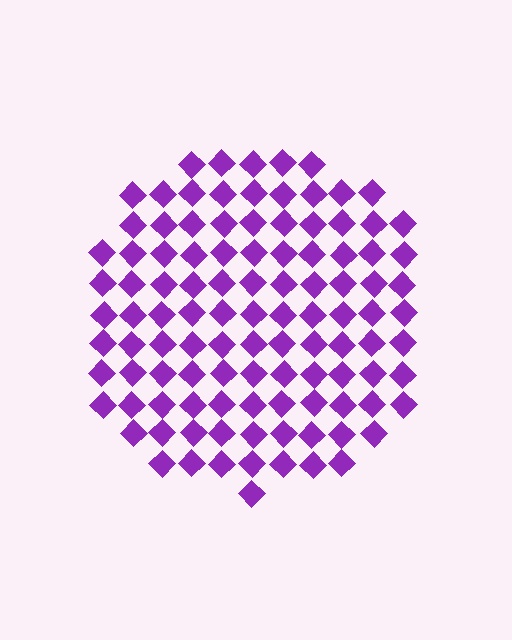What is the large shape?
The large shape is a circle.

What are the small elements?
The small elements are diamonds.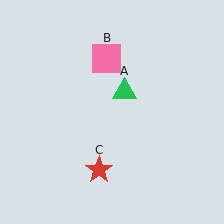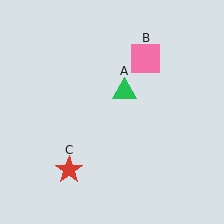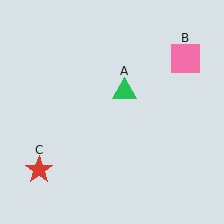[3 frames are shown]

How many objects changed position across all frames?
2 objects changed position: pink square (object B), red star (object C).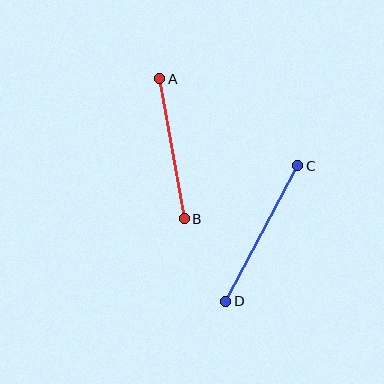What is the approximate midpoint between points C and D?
The midpoint is at approximately (262, 233) pixels.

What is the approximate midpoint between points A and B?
The midpoint is at approximately (172, 149) pixels.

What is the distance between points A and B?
The distance is approximately 142 pixels.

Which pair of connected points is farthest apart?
Points C and D are farthest apart.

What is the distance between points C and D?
The distance is approximately 154 pixels.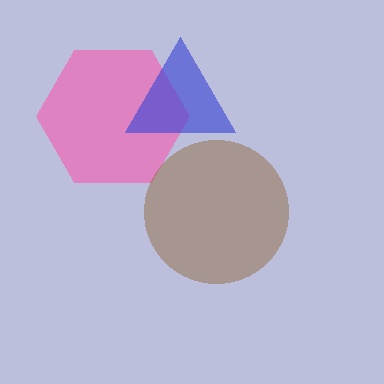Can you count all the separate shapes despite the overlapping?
Yes, there are 3 separate shapes.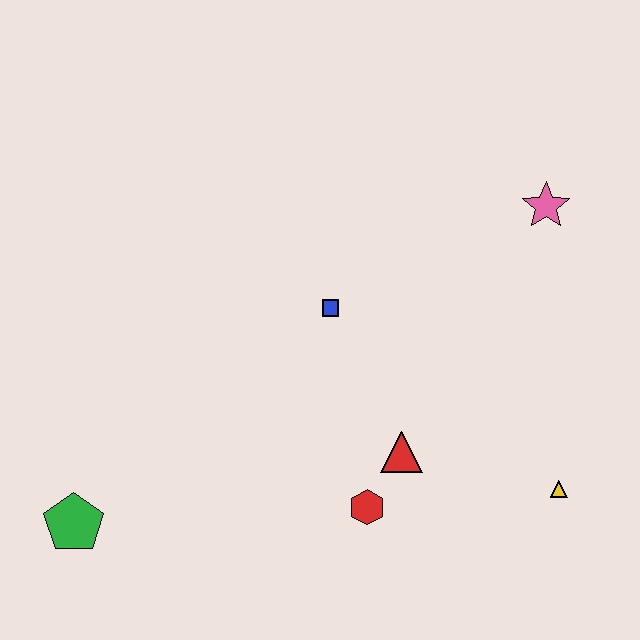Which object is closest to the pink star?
The blue square is closest to the pink star.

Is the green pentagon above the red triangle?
No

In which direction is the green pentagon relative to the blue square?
The green pentagon is to the left of the blue square.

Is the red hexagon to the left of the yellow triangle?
Yes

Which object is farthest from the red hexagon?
The pink star is farthest from the red hexagon.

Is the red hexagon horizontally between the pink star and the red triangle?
No